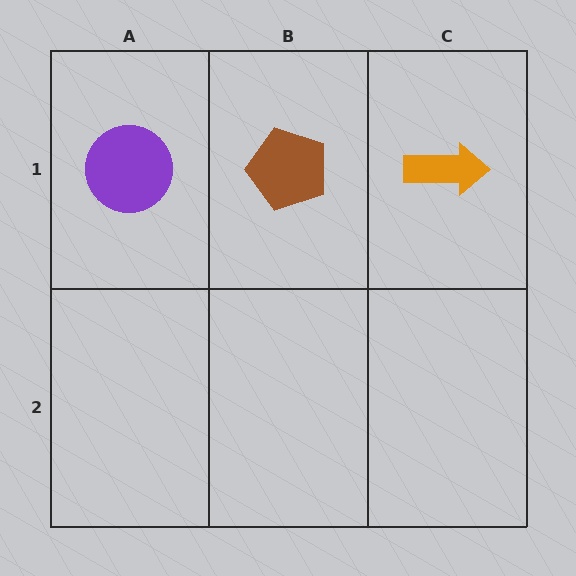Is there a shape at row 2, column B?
No, that cell is empty.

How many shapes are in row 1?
3 shapes.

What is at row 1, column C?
An orange arrow.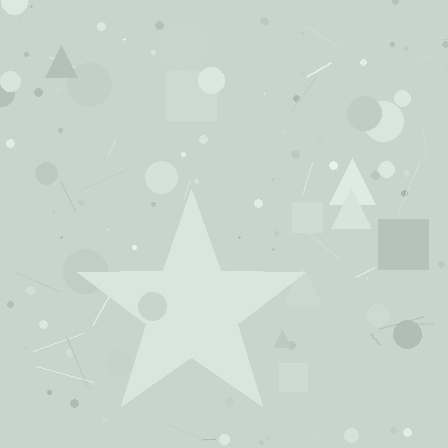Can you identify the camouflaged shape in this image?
The camouflaged shape is a star.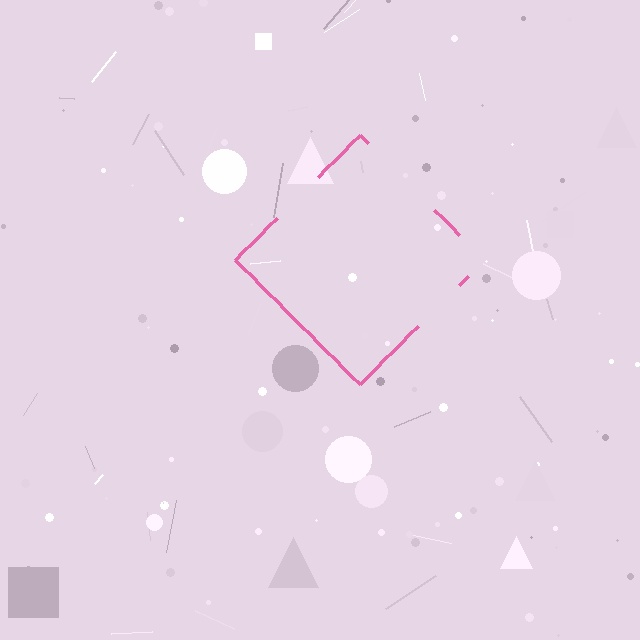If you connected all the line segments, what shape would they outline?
They would outline a diamond.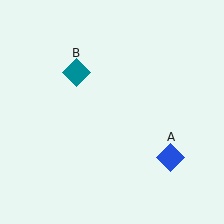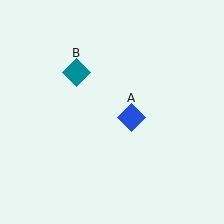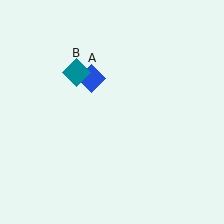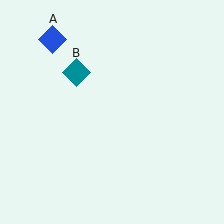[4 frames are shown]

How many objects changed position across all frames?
1 object changed position: blue diamond (object A).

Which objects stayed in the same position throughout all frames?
Teal diamond (object B) remained stationary.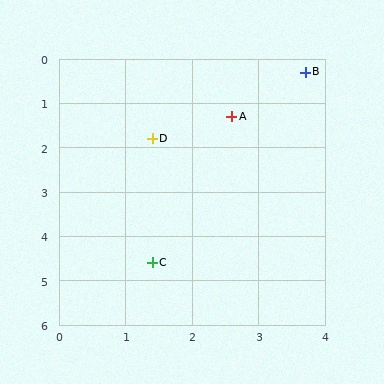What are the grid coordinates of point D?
Point D is at approximately (1.4, 1.8).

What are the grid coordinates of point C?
Point C is at approximately (1.4, 4.6).